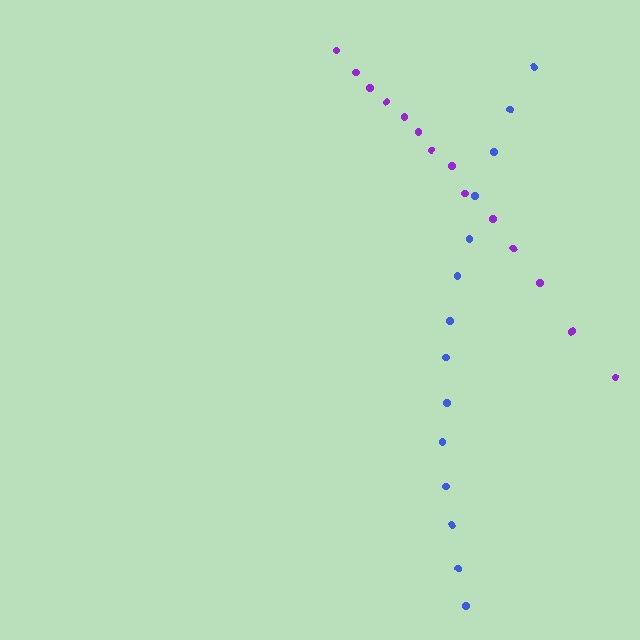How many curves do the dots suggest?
There are 2 distinct paths.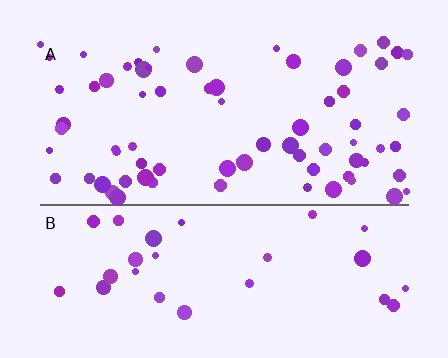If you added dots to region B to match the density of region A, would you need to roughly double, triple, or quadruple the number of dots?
Approximately double.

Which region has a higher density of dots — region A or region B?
A (the top).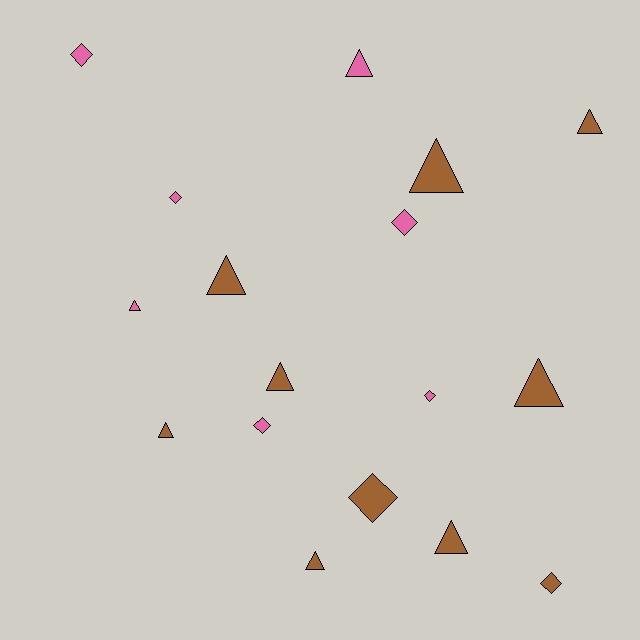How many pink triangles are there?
There are 2 pink triangles.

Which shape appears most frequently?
Triangle, with 10 objects.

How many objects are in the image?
There are 17 objects.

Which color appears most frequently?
Brown, with 10 objects.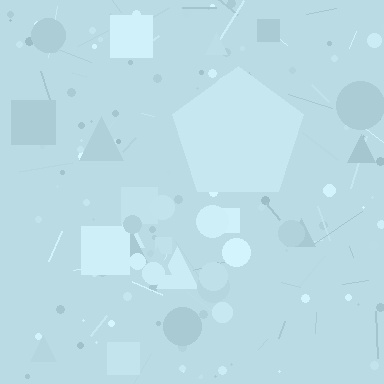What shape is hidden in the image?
A pentagon is hidden in the image.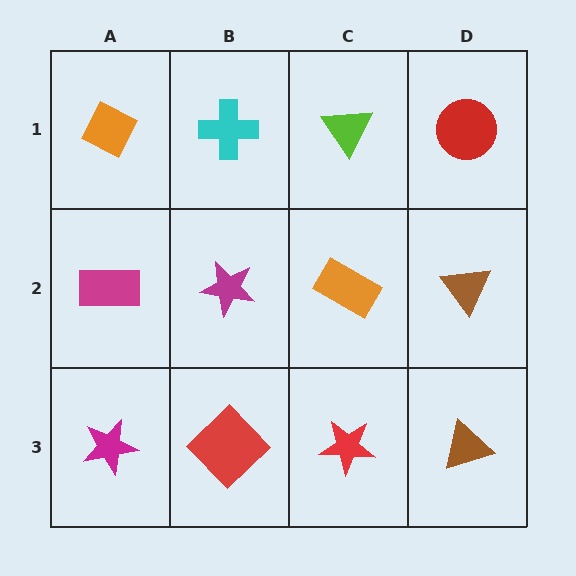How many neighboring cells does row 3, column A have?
2.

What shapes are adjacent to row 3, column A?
A magenta rectangle (row 2, column A), a red diamond (row 3, column B).